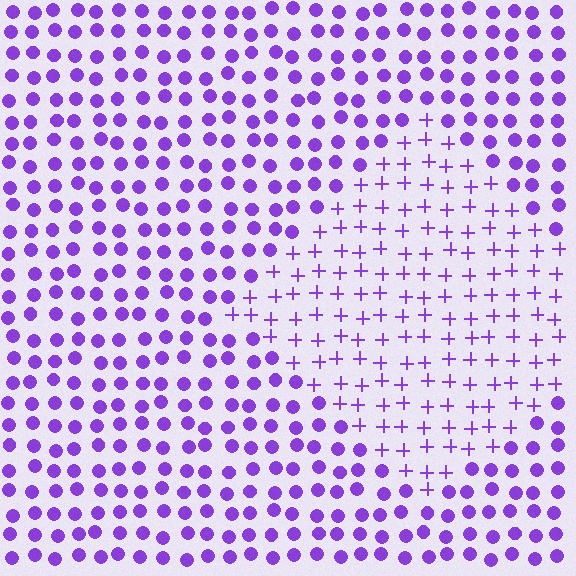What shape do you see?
I see a diamond.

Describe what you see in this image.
The image is filled with small purple elements arranged in a uniform grid. A diamond-shaped region contains plus signs, while the surrounding area contains circles. The boundary is defined purely by the change in element shape.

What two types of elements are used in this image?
The image uses plus signs inside the diamond region and circles outside it.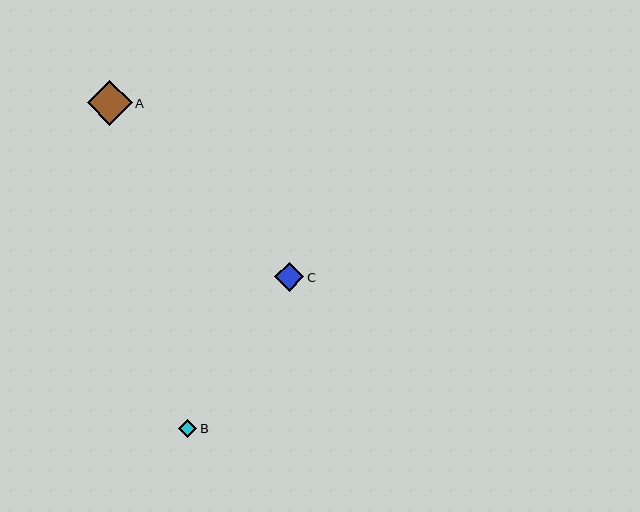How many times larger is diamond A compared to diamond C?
Diamond A is approximately 1.5 times the size of diamond C.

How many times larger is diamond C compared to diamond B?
Diamond C is approximately 1.6 times the size of diamond B.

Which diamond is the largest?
Diamond A is the largest with a size of approximately 45 pixels.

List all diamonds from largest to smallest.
From largest to smallest: A, C, B.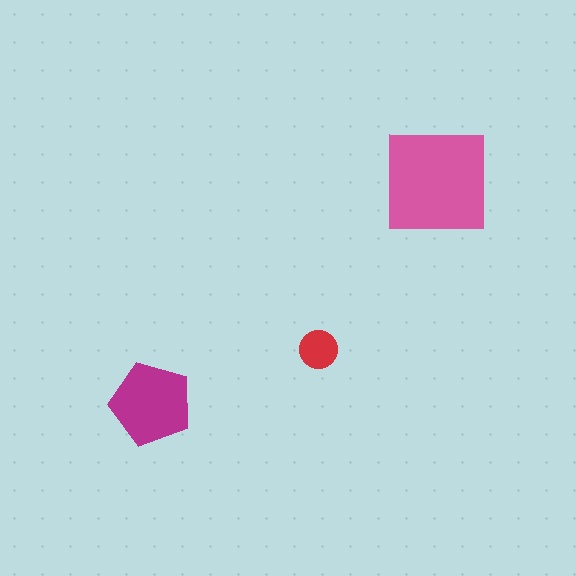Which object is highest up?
The pink square is topmost.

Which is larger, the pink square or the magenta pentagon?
The pink square.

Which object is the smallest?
The red circle.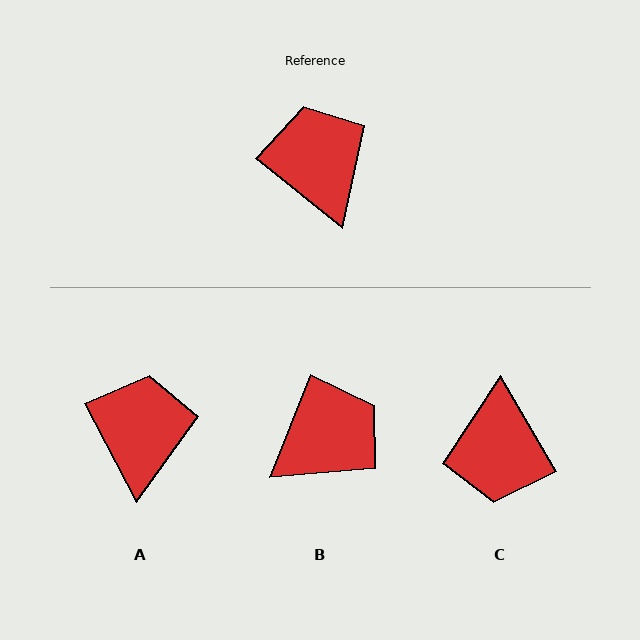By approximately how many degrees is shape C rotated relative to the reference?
Approximately 159 degrees counter-clockwise.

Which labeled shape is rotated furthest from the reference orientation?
C, about 159 degrees away.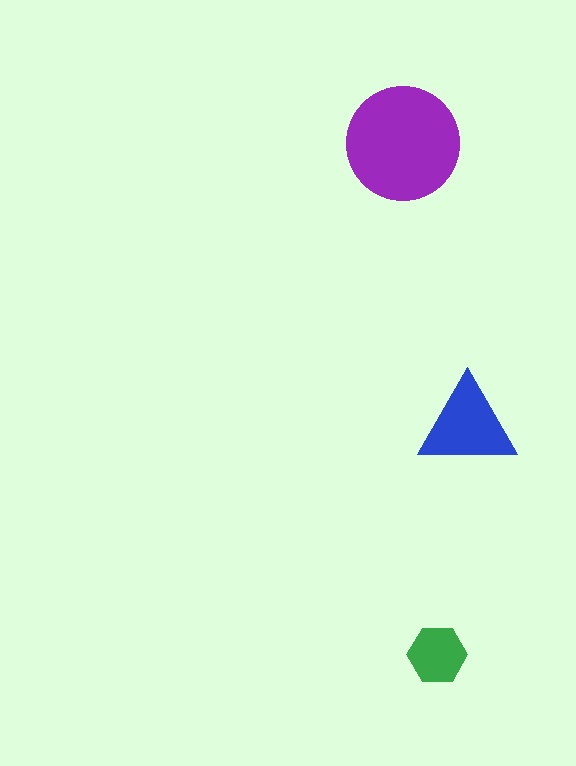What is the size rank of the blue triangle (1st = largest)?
2nd.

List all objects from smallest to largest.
The green hexagon, the blue triangle, the purple circle.